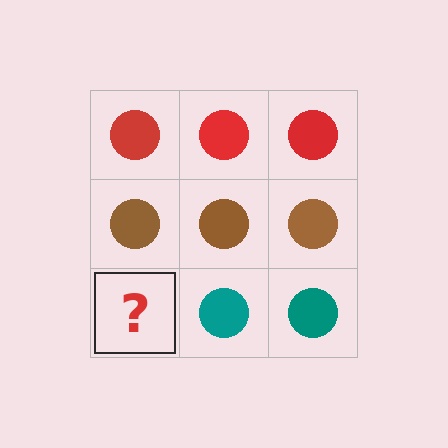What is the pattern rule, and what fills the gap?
The rule is that each row has a consistent color. The gap should be filled with a teal circle.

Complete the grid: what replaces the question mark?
The question mark should be replaced with a teal circle.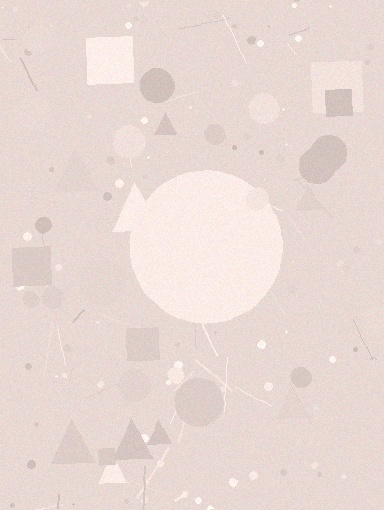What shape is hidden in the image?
A circle is hidden in the image.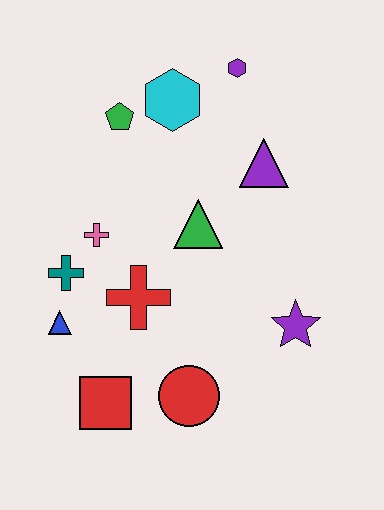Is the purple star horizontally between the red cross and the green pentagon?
No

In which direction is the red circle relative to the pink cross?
The red circle is below the pink cross.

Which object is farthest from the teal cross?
The purple hexagon is farthest from the teal cross.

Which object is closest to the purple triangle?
The green triangle is closest to the purple triangle.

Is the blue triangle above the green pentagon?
No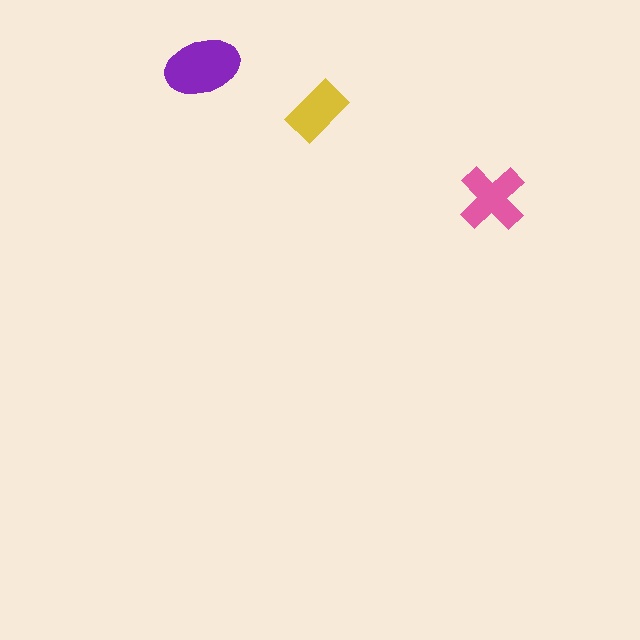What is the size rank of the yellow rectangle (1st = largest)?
3rd.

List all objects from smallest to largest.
The yellow rectangle, the pink cross, the purple ellipse.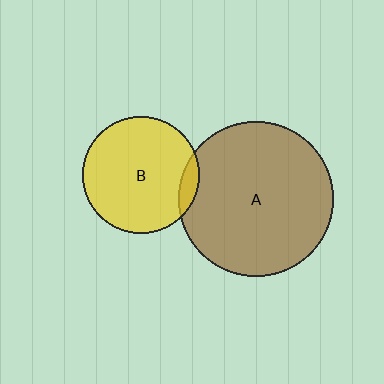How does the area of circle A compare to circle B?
Approximately 1.8 times.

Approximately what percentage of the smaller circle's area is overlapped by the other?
Approximately 10%.